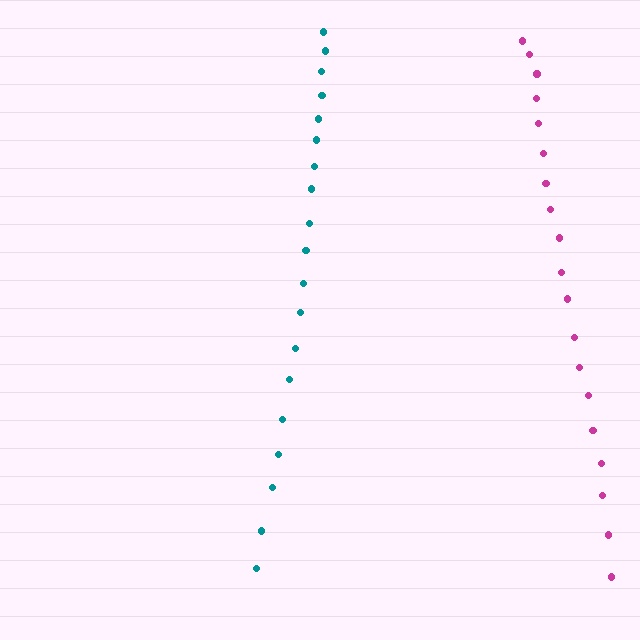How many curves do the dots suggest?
There are 2 distinct paths.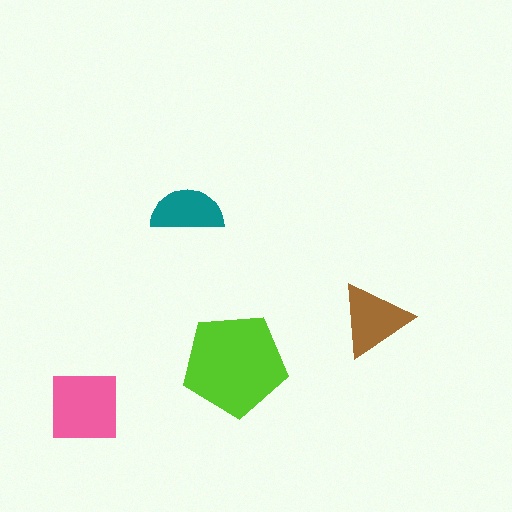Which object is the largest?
The lime pentagon.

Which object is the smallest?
The teal semicircle.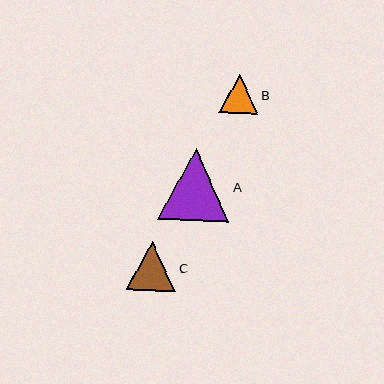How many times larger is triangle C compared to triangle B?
Triangle C is approximately 1.3 times the size of triangle B.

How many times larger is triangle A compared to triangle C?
Triangle A is approximately 1.5 times the size of triangle C.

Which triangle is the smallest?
Triangle B is the smallest with a size of approximately 39 pixels.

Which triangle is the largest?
Triangle A is the largest with a size of approximately 71 pixels.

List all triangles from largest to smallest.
From largest to smallest: A, C, B.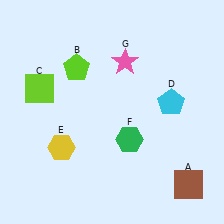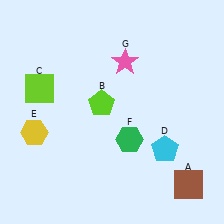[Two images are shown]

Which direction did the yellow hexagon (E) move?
The yellow hexagon (E) moved left.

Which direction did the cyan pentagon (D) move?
The cyan pentagon (D) moved down.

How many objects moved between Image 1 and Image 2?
3 objects moved between the two images.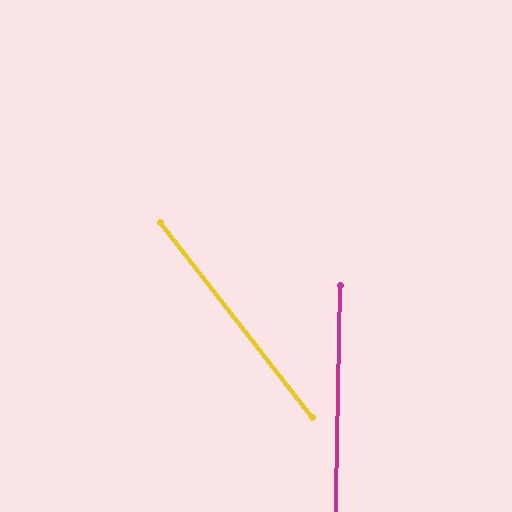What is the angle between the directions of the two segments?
Approximately 39 degrees.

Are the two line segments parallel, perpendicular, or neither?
Neither parallel nor perpendicular — they differ by about 39°.